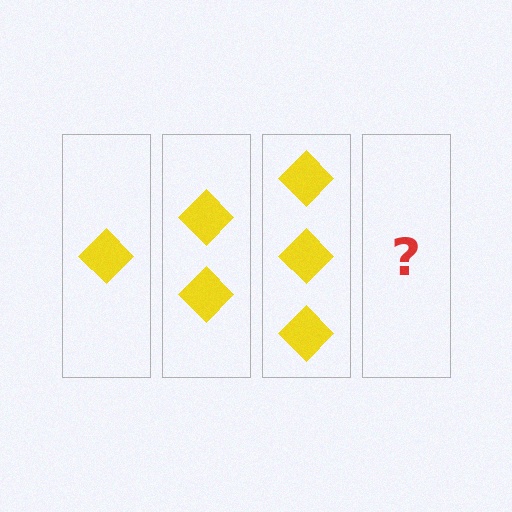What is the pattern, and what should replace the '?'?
The pattern is that each step adds one more diamond. The '?' should be 4 diamonds.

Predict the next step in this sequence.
The next step is 4 diamonds.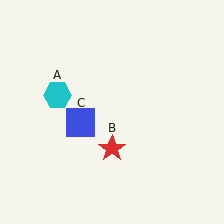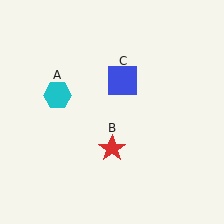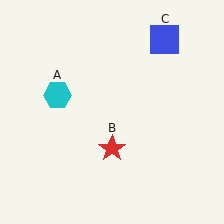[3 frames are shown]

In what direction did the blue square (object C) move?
The blue square (object C) moved up and to the right.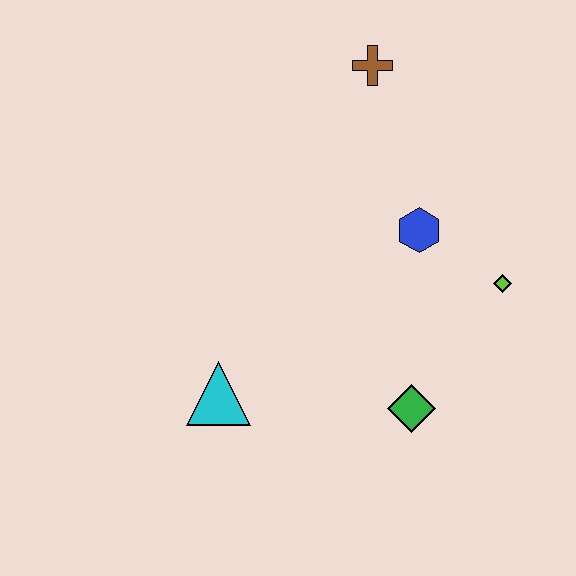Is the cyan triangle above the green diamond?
Yes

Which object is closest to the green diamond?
The lime diamond is closest to the green diamond.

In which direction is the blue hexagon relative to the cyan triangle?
The blue hexagon is to the right of the cyan triangle.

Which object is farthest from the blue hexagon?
The cyan triangle is farthest from the blue hexagon.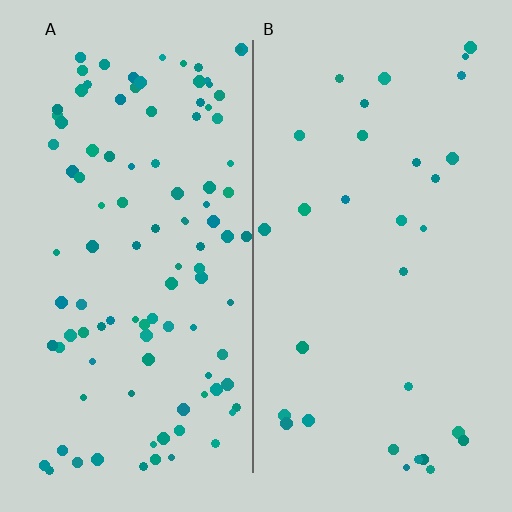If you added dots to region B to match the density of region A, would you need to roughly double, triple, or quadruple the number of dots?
Approximately triple.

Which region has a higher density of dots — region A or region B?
A (the left).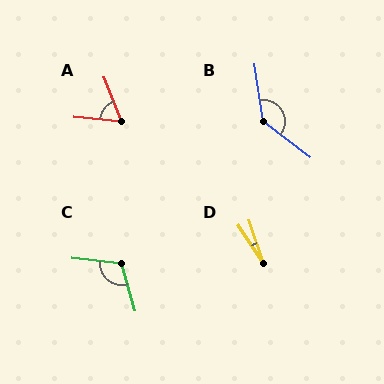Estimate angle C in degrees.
Approximately 112 degrees.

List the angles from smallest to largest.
D (15°), A (62°), C (112°), B (135°).